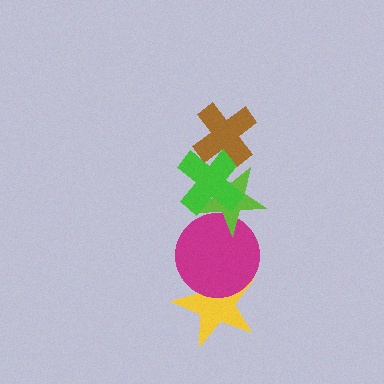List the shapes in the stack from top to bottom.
From top to bottom: the brown cross, the green cross, the lime star, the magenta circle, the yellow star.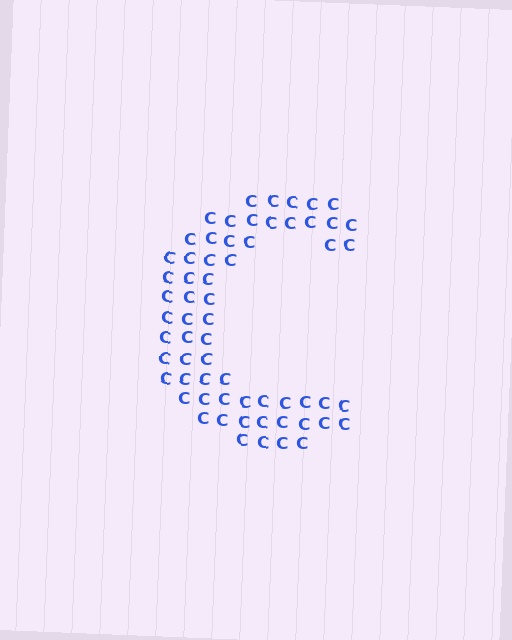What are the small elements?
The small elements are letter C's.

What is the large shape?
The large shape is the letter C.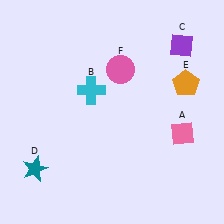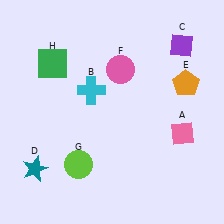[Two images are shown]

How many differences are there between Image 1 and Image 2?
There are 2 differences between the two images.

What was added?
A lime circle (G), a green square (H) were added in Image 2.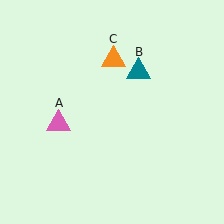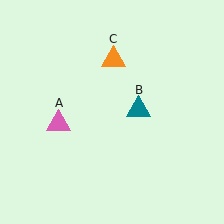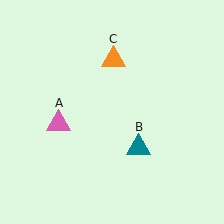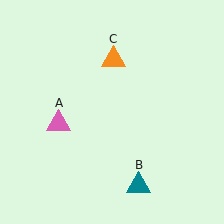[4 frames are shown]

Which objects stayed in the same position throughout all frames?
Pink triangle (object A) and orange triangle (object C) remained stationary.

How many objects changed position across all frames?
1 object changed position: teal triangle (object B).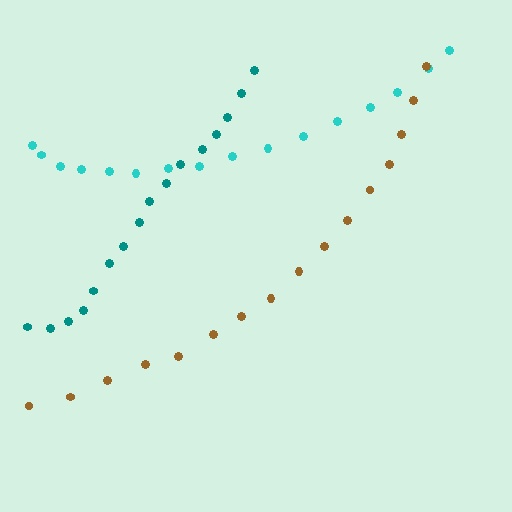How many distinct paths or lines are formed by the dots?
There are 3 distinct paths.